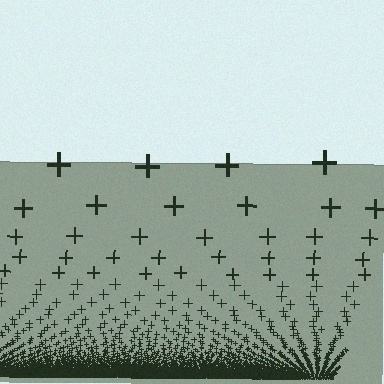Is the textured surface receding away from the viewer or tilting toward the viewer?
The surface appears to tilt toward the viewer. Texture elements get larger and sparser toward the top.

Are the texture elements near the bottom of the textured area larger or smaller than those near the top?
Smaller. The gradient is inverted — elements near the bottom are smaller and denser.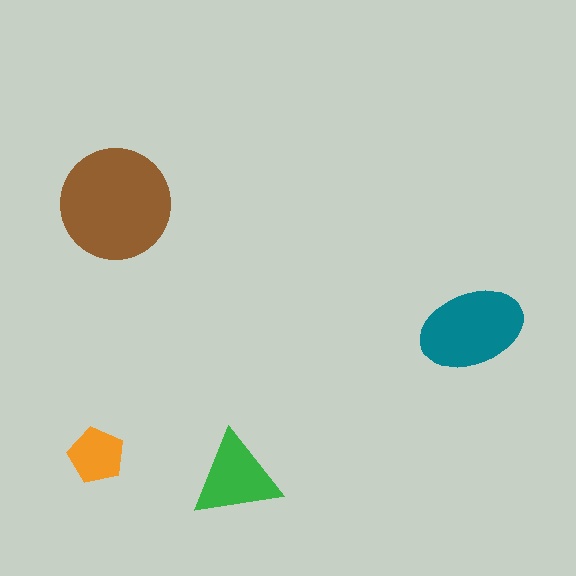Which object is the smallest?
The orange pentagon.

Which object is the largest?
The brown circle.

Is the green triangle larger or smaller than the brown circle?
Smaller.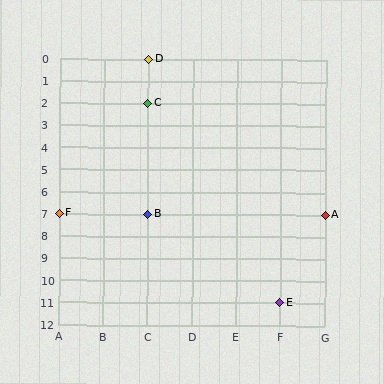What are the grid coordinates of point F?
Point F is at grid coordinates (A, 7).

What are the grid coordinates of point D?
Point D is at grid coordinates (C, 0).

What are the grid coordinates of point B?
Point B is at grid coordinates (C, 7).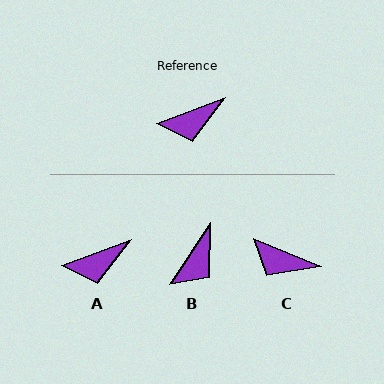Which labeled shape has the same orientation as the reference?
A.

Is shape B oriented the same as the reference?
No, it is off by about 36 degrees.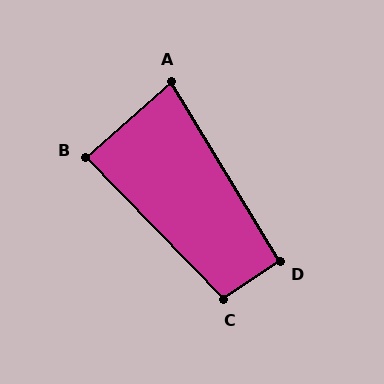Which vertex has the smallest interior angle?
A, at approximately 80 degrees.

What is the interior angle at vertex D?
Approximately 93 degrees (approximately right).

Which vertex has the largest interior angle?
C, at approximately 100 degrees.